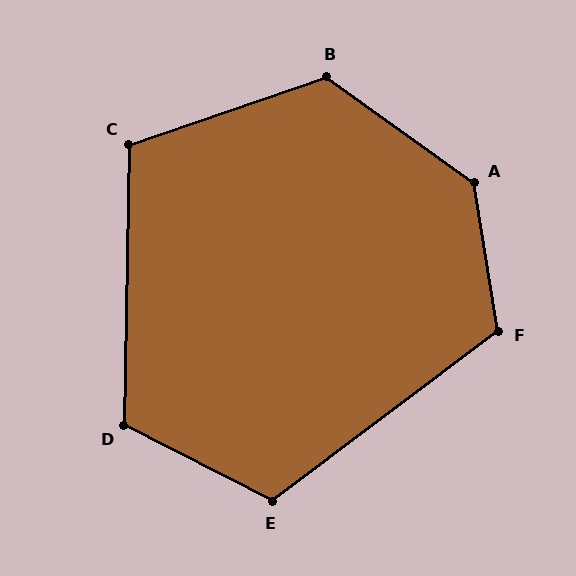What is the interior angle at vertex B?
Approximately 126 degrees (obtuse).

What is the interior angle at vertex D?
Approximately 116 degrees (obtuse).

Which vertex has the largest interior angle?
A, at approximately 134 degrees.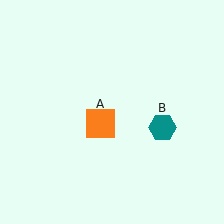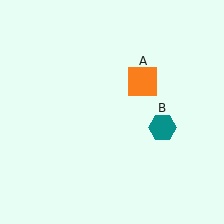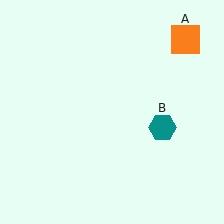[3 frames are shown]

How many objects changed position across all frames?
1 object changed position: orange square (object A).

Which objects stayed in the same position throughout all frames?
Teal hexagon (object B) remained stationary.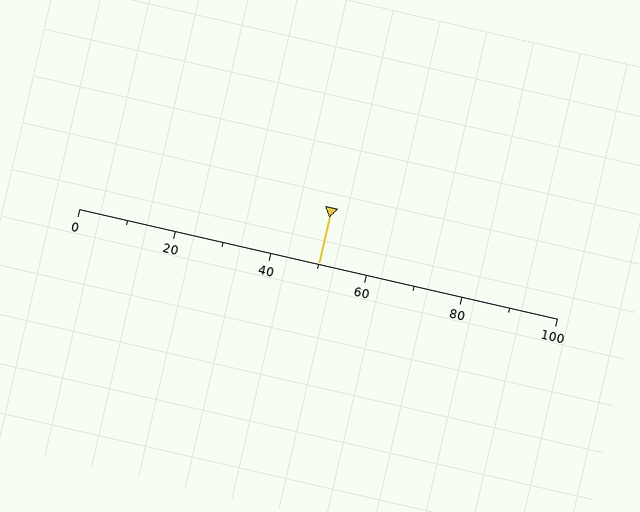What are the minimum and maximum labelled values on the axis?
The axis runs from 0 to 100.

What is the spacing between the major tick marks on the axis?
The major ticks are spaced 20 apart.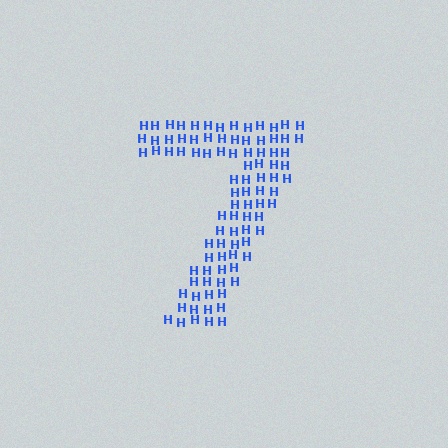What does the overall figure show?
The overall figure shows the digit 7.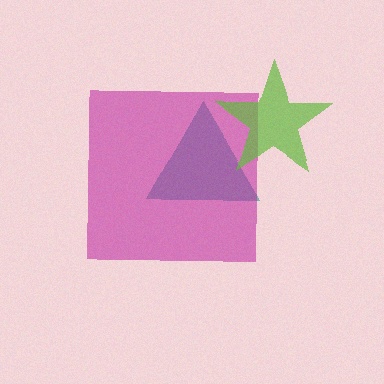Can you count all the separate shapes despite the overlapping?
Yes, there are 3 separate shapes.